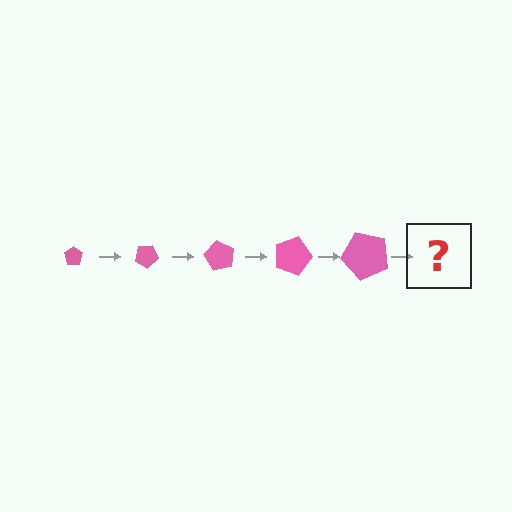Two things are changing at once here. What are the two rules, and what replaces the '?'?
The two rules are that the pentagon grows larger each step and it rotates 30 degrees each step. The '?' should be a pentagon, larger than the previous one and rotated 150 degrees from the start.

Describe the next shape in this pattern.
It should be a pentagon, larger than the previous one and rotated 150 degrees from the start.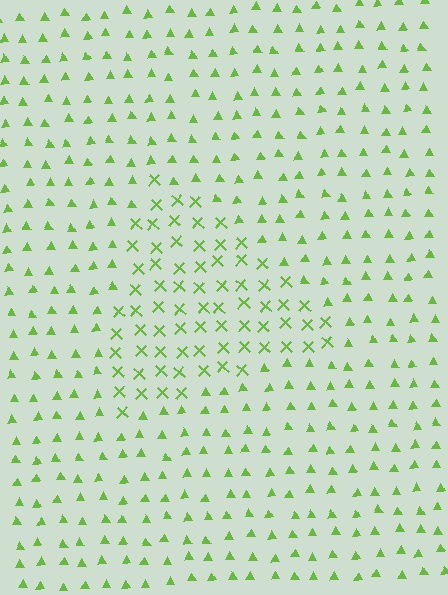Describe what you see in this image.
The image is filled with small lime elements arranged in a uniform grid. A triangle-shaped region contains X marks, while the surrounding area contains triangles. The boundary is defined purely by the change in element shape.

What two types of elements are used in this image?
The image uses X marks inside the triangle region and triangles outside it.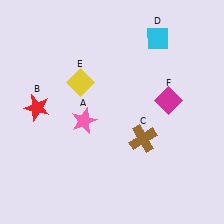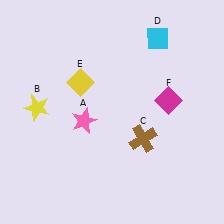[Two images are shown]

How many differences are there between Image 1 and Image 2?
There is 1 difference between the two images.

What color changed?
The star (B) changed from red in Image 1 to yellow in Image 2.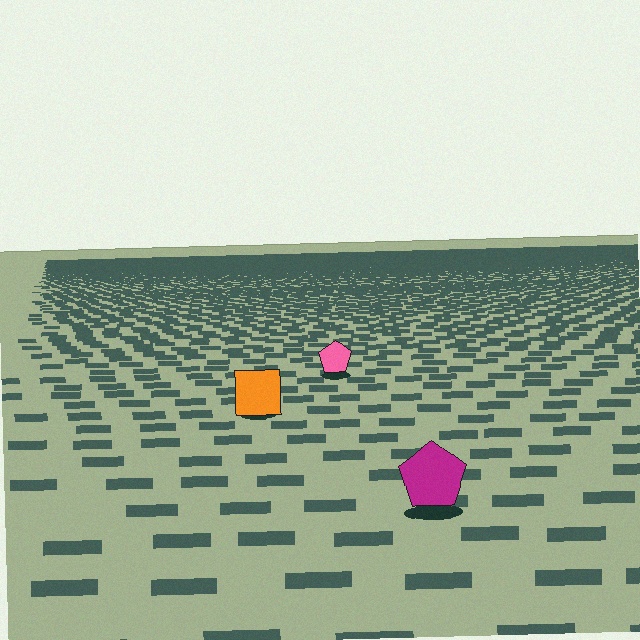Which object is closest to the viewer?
The magenta pentagon is closest. The texture marks near it are larger and more spread out.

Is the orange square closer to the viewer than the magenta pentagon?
No. The magenta pentagon is closer — you can tell from the texture gradient: the ground texture is coarser near it.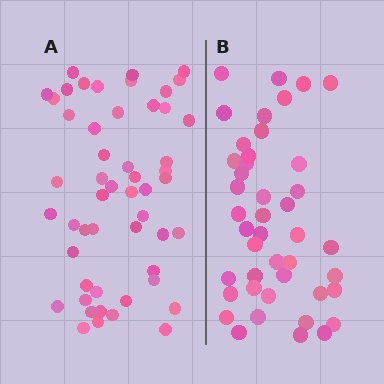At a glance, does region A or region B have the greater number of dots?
Region A (the left region) has more dots.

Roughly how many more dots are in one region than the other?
Region A has roughly 8 or so more dots than region B.